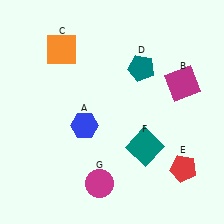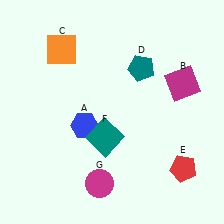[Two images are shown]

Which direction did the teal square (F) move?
The teal square (F) moved left.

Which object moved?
The teal square (F) moved left.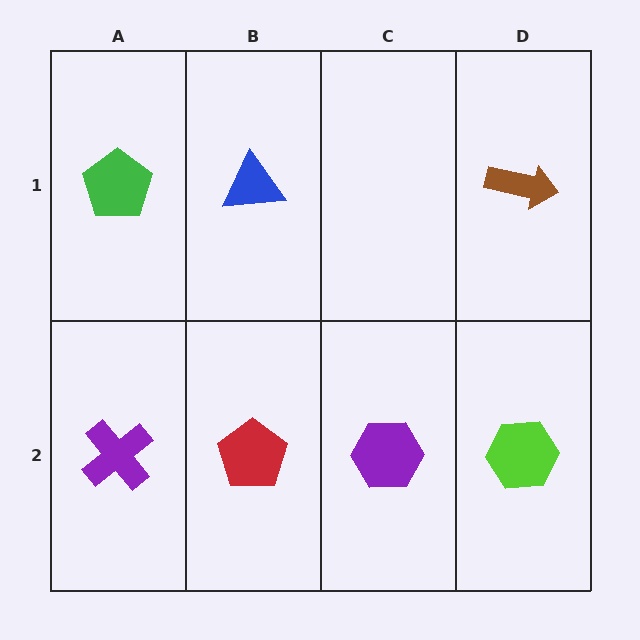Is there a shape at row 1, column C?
No, that cell is empty.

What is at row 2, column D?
A lime hexagon.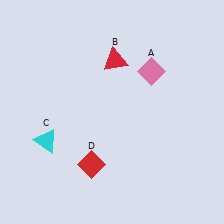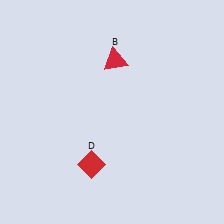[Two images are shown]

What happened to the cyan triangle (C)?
The cyan triangle (C) was removed in Image 2. It was in the bottom-left area of Image 1.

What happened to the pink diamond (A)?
The pink diamond (A) was removed in Image 2. It was in the top-right area of Image 1.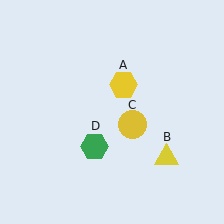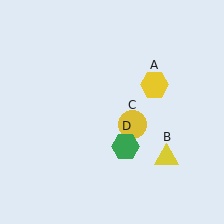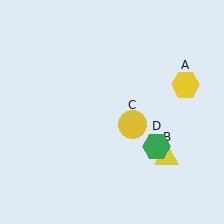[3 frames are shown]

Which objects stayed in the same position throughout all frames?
Yellow triangle (object B) and yellow circle (object C) remained stationary.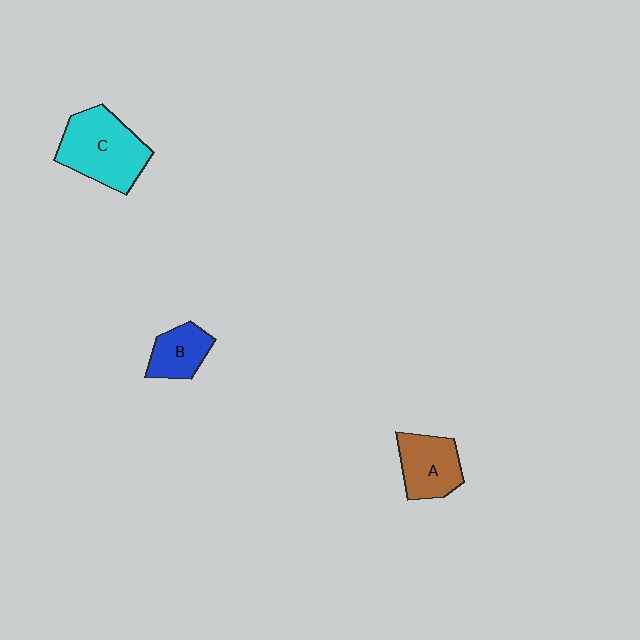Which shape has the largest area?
Shape C (cyan).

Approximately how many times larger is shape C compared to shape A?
Approximately 1.5 times.